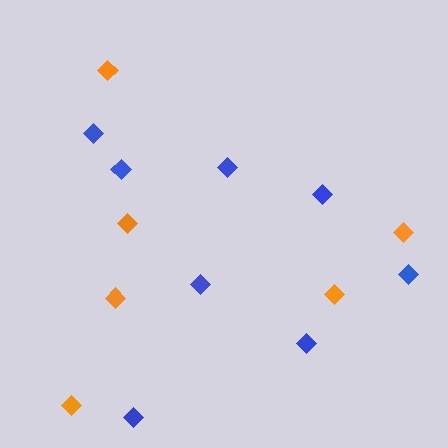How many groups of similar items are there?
There are 2 groups: one group of orange diamonds (6) and one group of blue diamonds (8).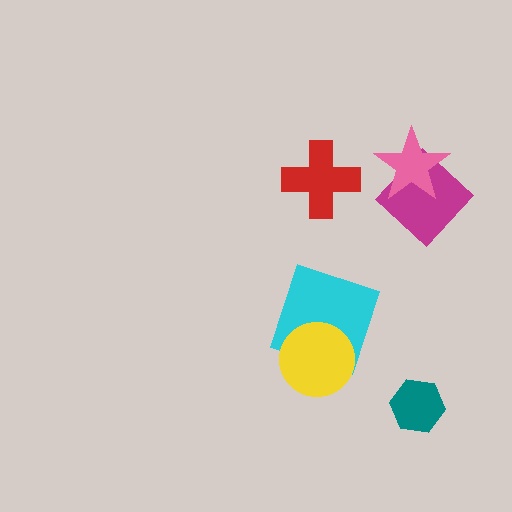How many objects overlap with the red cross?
0 objects overlap with the red cross.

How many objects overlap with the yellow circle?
1 object overlaps with the yellow circle.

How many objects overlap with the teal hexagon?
0 objects overlap with the teal hexagon.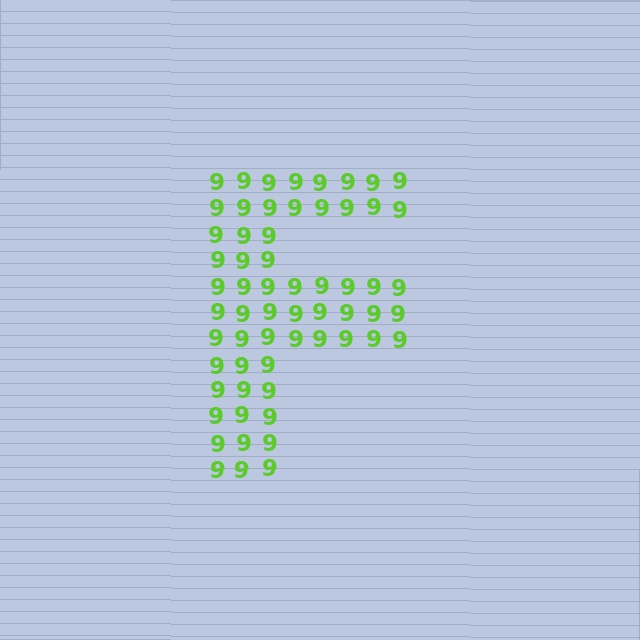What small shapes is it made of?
It is made of small digit 9's.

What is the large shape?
The large shape is the letter F.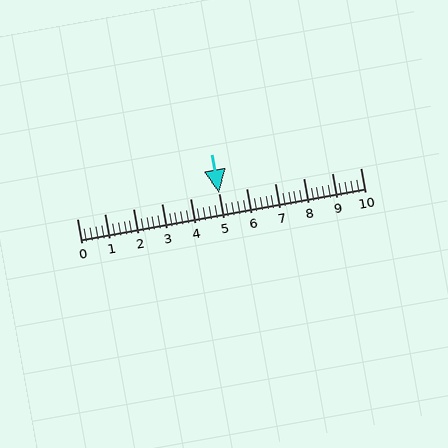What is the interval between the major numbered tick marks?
The major tick marks are spaced 1 units apart.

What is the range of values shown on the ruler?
The ruler shows values from 0 to 10.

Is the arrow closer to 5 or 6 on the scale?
The arrow is closer to 5.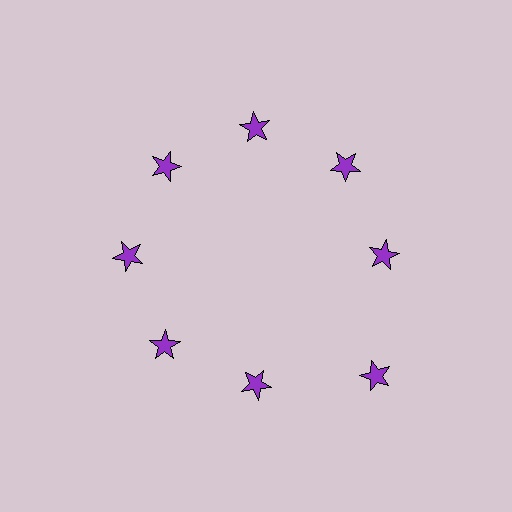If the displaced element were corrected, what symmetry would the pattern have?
It would have 8-fold rotational symmetry — the pattern would map onto itself every 45 degrees.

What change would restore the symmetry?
The symmetry would be restored by moving it inward, back onto the ring so that all 8 stars sit at equal angles and equal distance from the center.